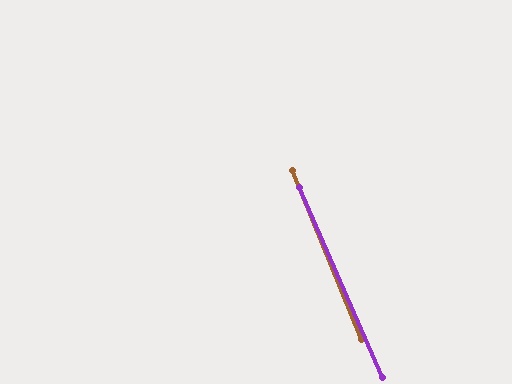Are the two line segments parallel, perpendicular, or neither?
Parallel — their directions differ by only 1.2°.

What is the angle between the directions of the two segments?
Approximately 1 degree.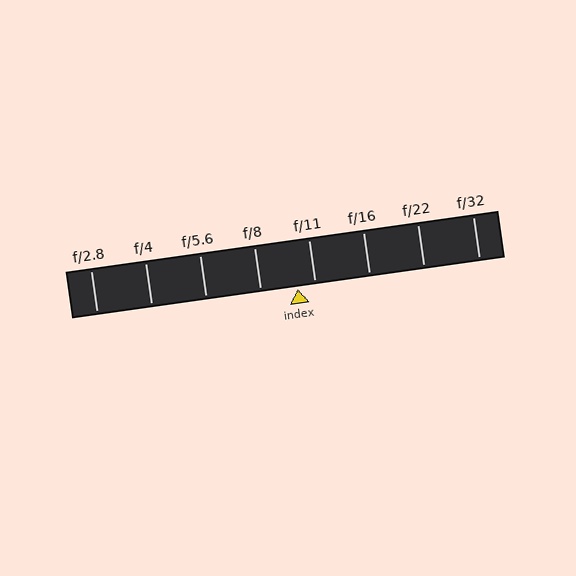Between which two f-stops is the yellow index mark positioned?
The index mark is between f/8 and f/11.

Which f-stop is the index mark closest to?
The index mark is closest to f/11.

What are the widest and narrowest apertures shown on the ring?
The widest aperture shown is f/2.8 and the narrowest is f/32.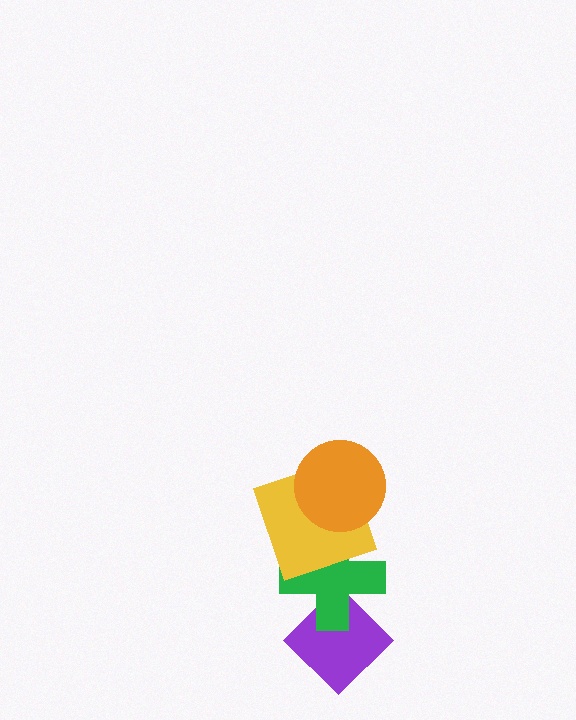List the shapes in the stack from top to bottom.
From top to bottom: the orange circle, the yellow square, the green cross, the purple diamond.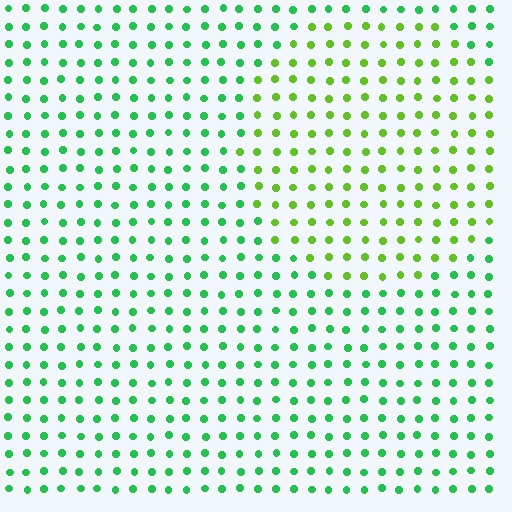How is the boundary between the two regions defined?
The boundary is defined purely by a slight shift in hue (about 40 degrees). Spacing, size, and orientation are identical on both sides.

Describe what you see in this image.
The image is filled with small green elements in a uniform arrangement. A circle-shaped region is visible where the elements are tinted to a slightly different hue, forming a subtle color boundary.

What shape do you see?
I see a circle.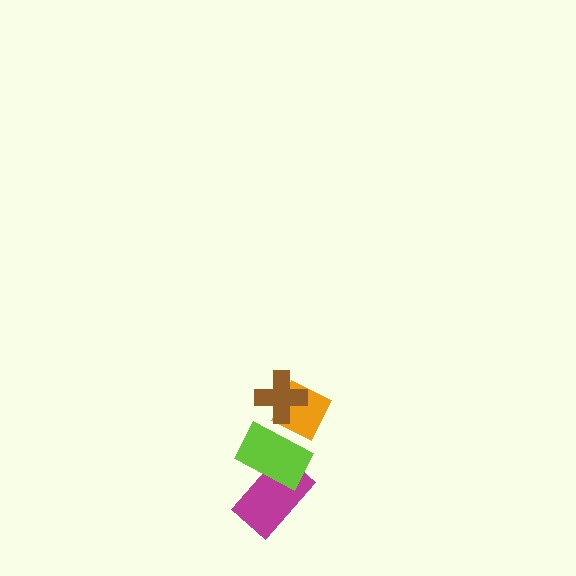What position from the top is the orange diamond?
The orange diamond is 2nd from the top.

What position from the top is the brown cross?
The brown cross is 1st from the top.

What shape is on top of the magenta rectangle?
The lime rectangle is on top of the magenta rectangle.